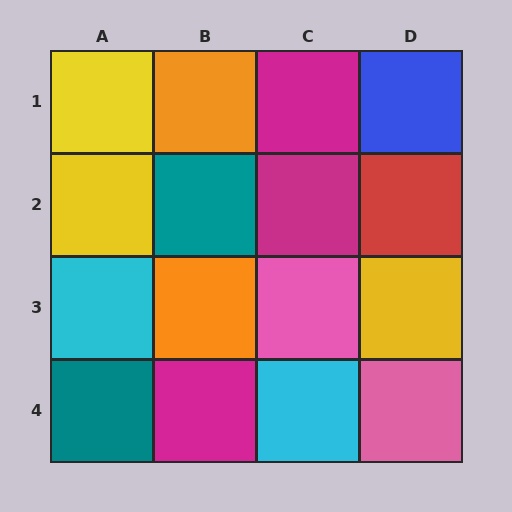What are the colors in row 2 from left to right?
Yellow, teal, magenta, red.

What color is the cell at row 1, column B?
Orange.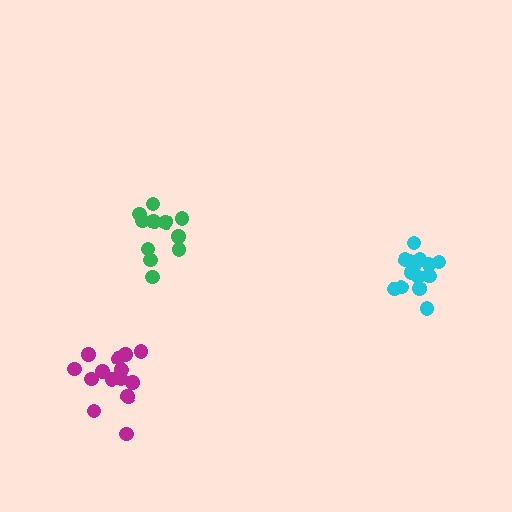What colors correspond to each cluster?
The clusters are colored: green, cyan, magenta.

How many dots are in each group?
Group 1: 11 dots, Group 2: 15 dots, Group 3: 15 dots (41 total).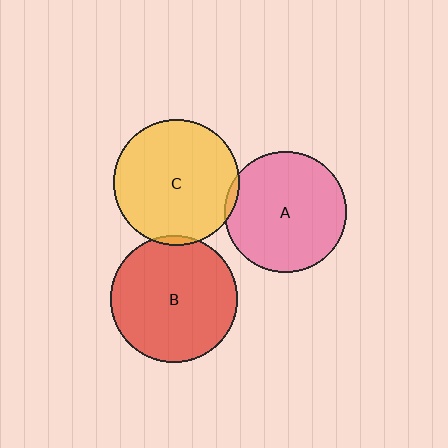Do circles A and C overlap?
Yes.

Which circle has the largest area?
Circle B (red).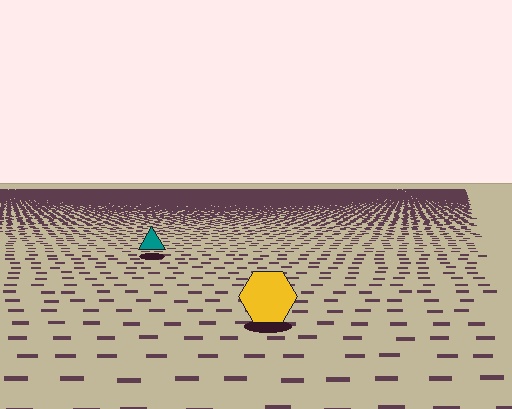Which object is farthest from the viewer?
The teal triangle is farthest from the viewer. It appears smaller and the ground texture around it is denser.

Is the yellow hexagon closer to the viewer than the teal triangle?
Yes. The yellow hexagon is closer — you can tell from the texture gradient: the ground texture is coarser near it.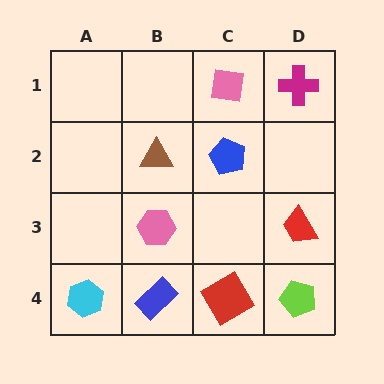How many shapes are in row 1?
2 shapes.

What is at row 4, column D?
A lime pentagon.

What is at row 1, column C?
A pink square.